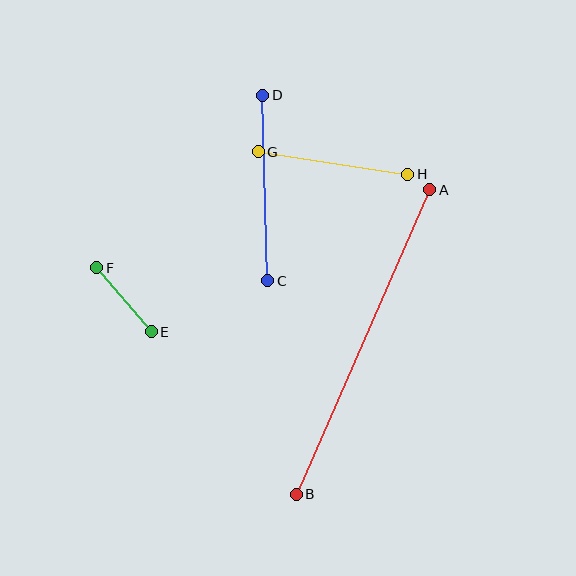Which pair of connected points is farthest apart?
Points A and B are farthest apart.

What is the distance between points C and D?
The distance is approximately 186 pixels.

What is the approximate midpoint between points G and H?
The midpoint is at approximately (333, 163) pixels.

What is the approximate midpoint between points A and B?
The midpoint is at approximately (363, 342) pixels.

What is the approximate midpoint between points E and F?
The midpoint is at approximately (124, 300) pixels.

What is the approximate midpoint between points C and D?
The midpoint is at approximately (265, 188) pixels.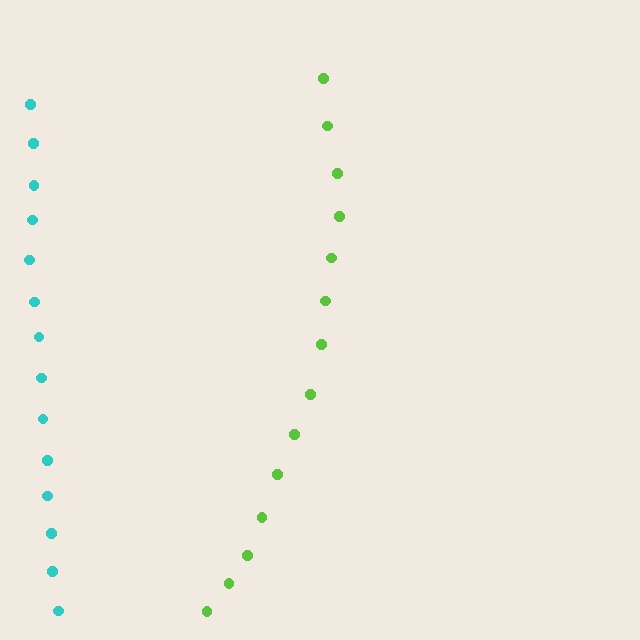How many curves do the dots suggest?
There are 2 distinct paths.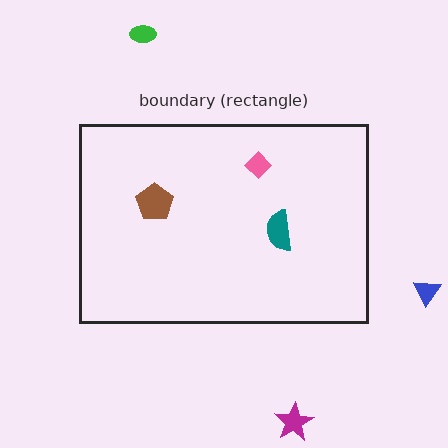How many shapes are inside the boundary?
3 inside, 3 outside.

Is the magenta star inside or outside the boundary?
Outside.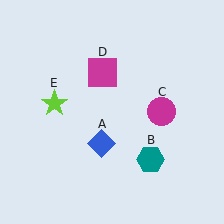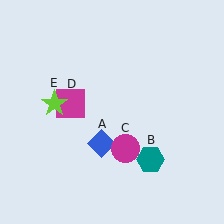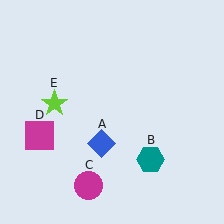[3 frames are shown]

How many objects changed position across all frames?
2 objects changed position: magenta circle (object C), magenta square (object D).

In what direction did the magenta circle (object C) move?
The magenta circle (object C) moved down and to the left.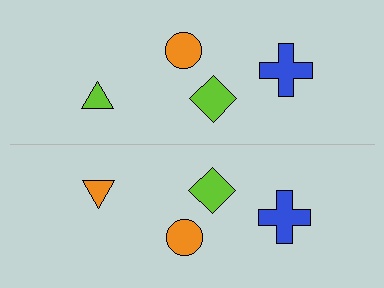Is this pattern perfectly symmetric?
No, the pattern is not perfectly symmetric. The orange triangle on the bottom side breaks the symmetry — its mirror counterpart is lime.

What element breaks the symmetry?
The orange triangle on the bottom side breaks the symmetry — its mirror counterpart is lime.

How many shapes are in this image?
There are 8 shapes in this image.